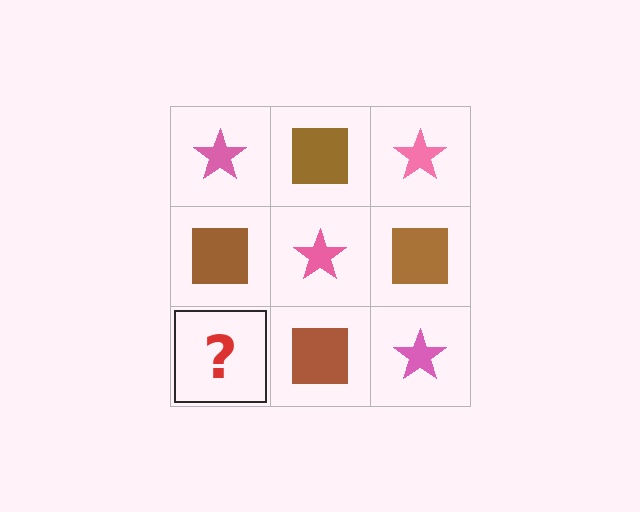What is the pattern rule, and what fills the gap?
The rule is that it alternates pink star and brown square in a checkerboard pattern. The gap should be filled with a pink star.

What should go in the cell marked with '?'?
The missing cell should contain a pink star.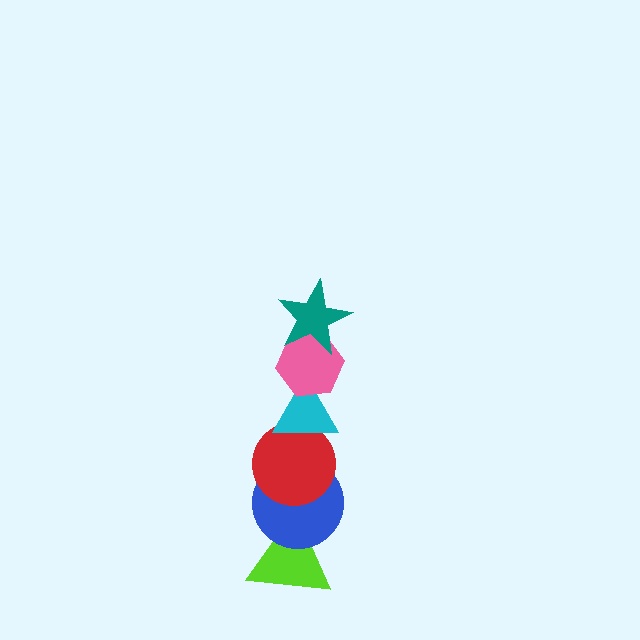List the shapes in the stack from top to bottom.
From top to bottom: the teal star, the pink hexagon, the cyan triangle, the red circle, the blue circle, the lime triangle.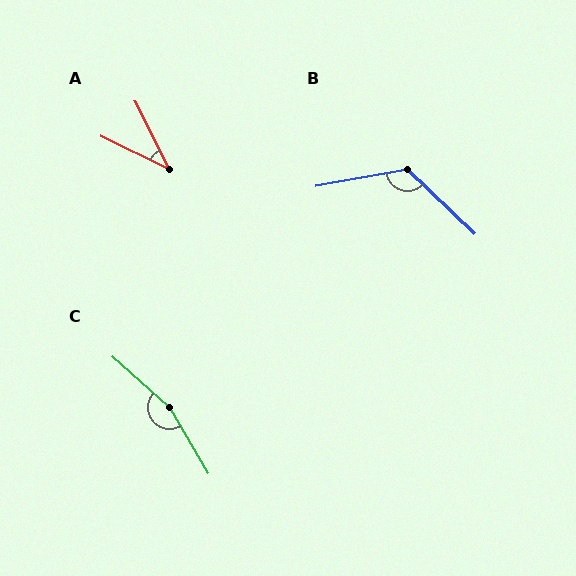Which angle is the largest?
C, at approximately 162 degrees.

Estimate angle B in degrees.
Approximately 126 degrees.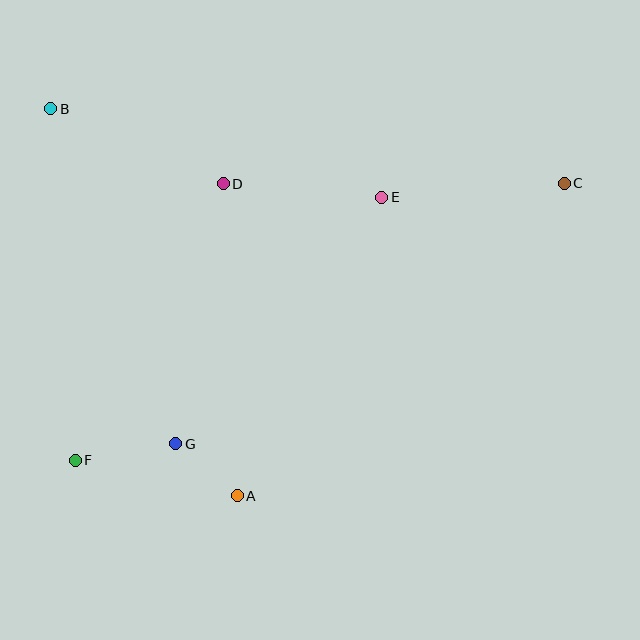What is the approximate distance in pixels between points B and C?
The distance between B and C is approximately 519 pixels.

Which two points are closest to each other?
Points A and G are closest to each other.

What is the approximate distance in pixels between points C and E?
The distance between C and E is approximately 183 pixels.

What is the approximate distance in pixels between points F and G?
The distance between F and G is approximately 102 pixels.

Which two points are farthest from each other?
Points C and F are farthest from each other.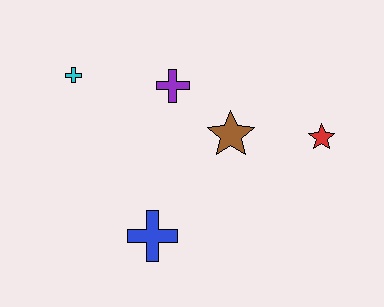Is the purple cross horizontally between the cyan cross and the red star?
Yes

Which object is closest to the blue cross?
The brown star is closest to the blue cross.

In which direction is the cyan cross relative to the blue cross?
The cyan cross is above the blue cross.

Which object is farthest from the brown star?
The cyan cross is farthest from the brown star.